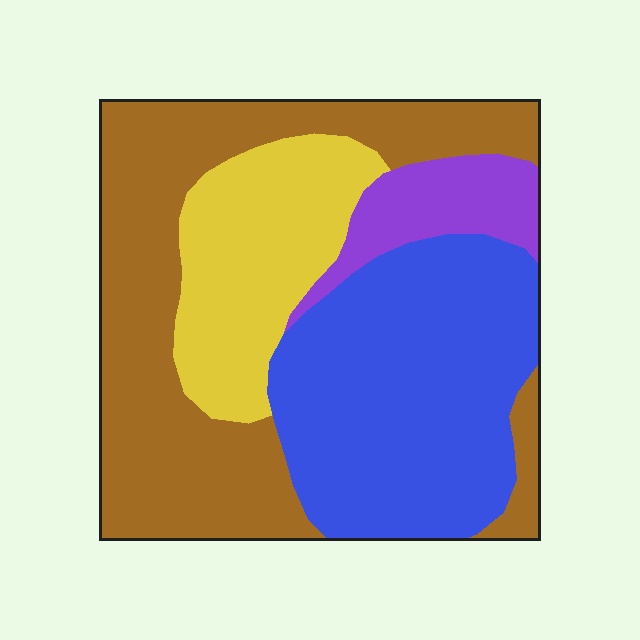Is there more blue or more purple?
Blue.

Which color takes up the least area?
Purple, at roughly 10%.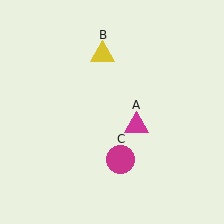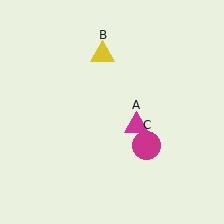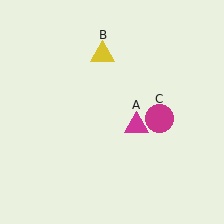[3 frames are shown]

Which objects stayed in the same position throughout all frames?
Magenta triangle (object A) and yellow triangle (object B) remained stationary.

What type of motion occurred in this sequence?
The magenta circle (object C) rotated counterclockwise around the center of the scene.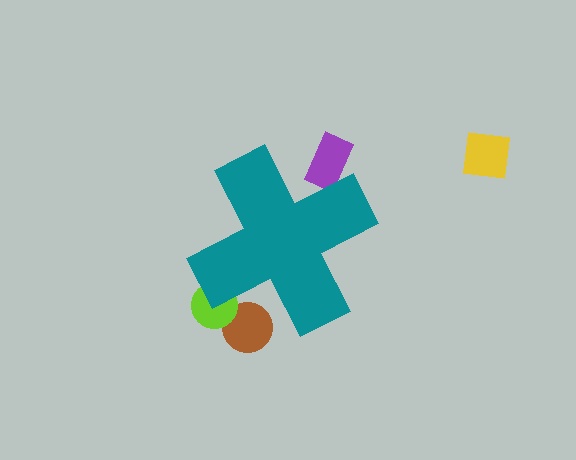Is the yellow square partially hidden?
No, the yellow square is fully visible.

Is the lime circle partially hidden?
Yes, the lime circle is partially hidden behind the teal cross.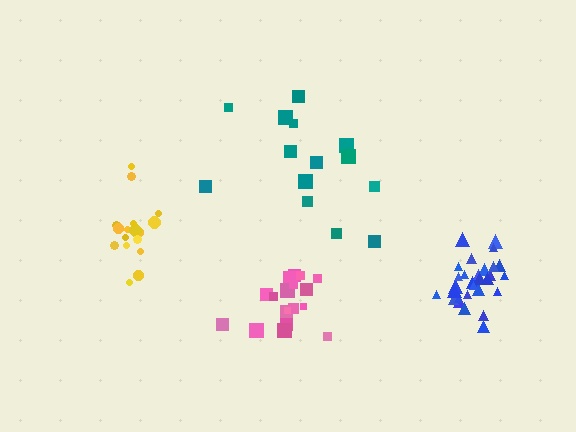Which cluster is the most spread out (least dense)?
Teal.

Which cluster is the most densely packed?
Blue.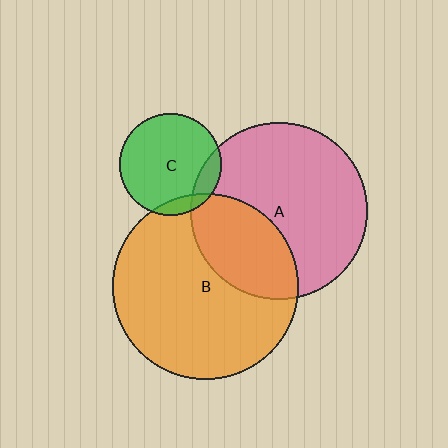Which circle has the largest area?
Circle B (orange).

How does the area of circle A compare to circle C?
Approximately 2.9 times.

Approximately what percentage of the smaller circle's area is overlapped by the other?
Approximately 30%.